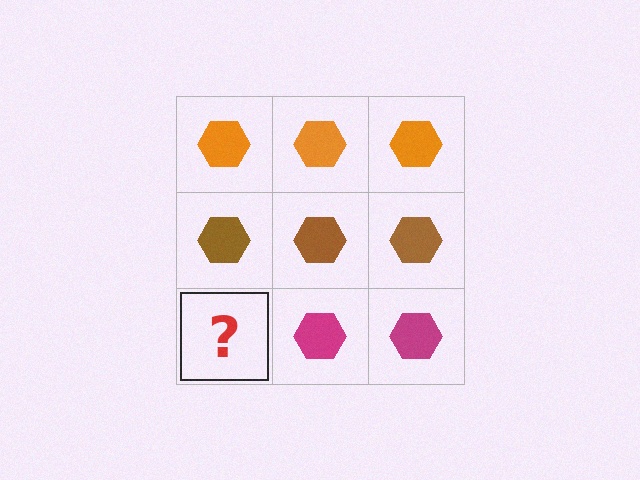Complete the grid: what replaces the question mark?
The question mark should be replaced with a magenta hexagon.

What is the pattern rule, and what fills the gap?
The rule is that each row has a consistent color. The gap should be filled with a magenta hexagon.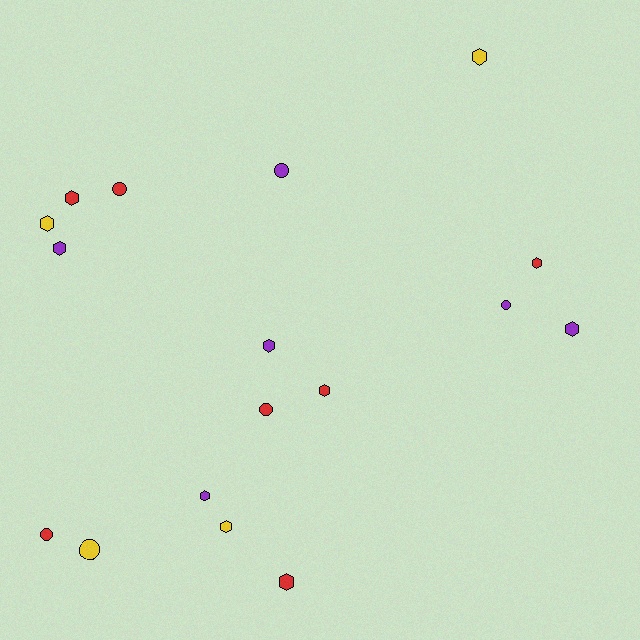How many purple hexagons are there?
There are 4 purple hexagons.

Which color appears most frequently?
Red, with 7 objects.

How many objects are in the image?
There are 17 objects.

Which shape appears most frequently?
Hexagon, with 11 objects.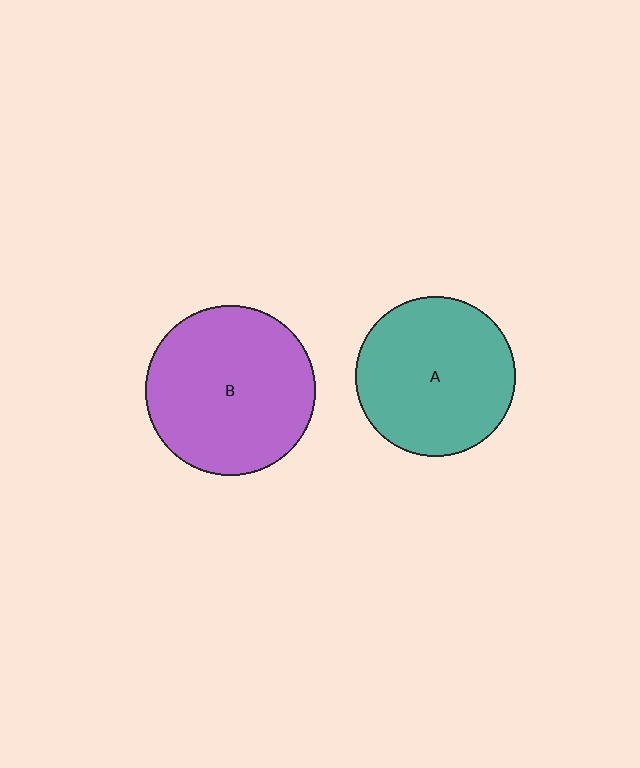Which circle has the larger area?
Circle B (purple).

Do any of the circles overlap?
No, none of the circles overlap.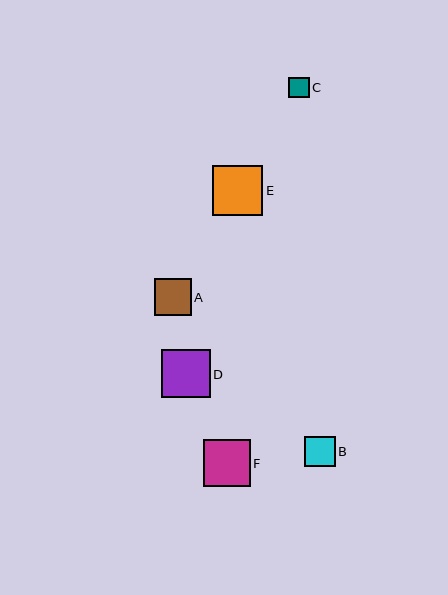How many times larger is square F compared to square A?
Square F is approximately 1.3 times the size of square A.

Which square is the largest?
Square E is the largest with a size of approximately 50 pixels.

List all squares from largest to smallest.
From largest to smallest: E, D, F, A, B, C.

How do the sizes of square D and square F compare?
Square D and square F are approximately the same size.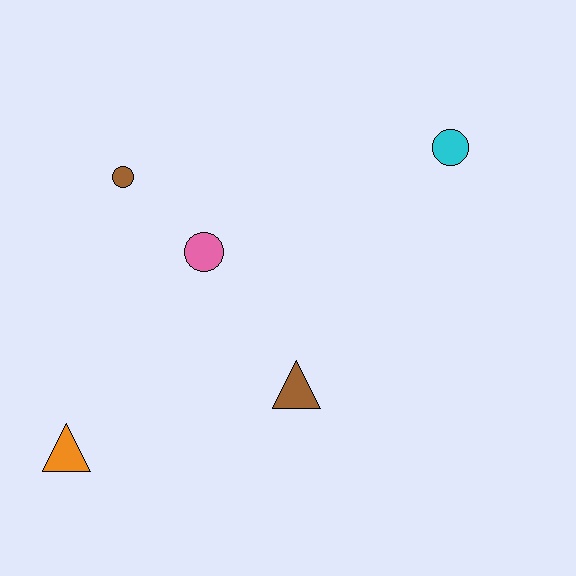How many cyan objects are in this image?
There is 1 cyan object.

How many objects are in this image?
There are 5 objects.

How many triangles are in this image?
There are 2 triangles.